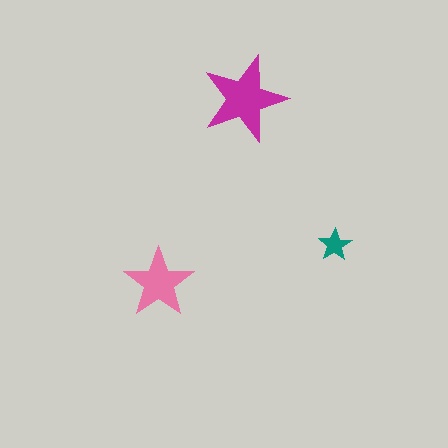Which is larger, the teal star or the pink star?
The pink one.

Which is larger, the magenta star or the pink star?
The magenta one.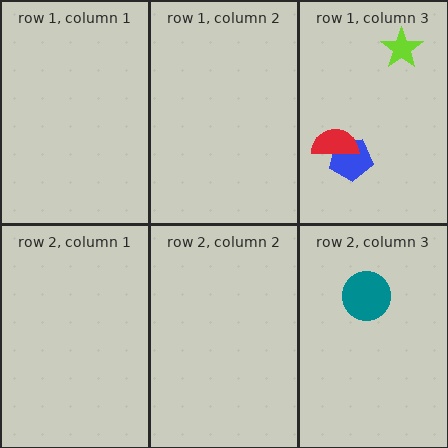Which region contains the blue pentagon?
The row 1, column 3 region.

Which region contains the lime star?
The row 1, column 3 region.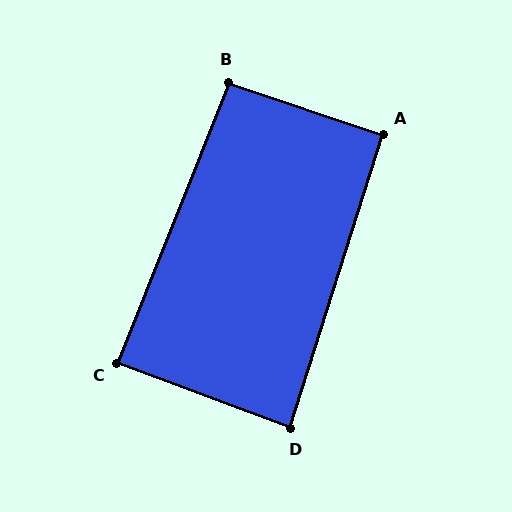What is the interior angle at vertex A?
Approximately 91 degrees (approximately right).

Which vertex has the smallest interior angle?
D, at approximately 87 degrees.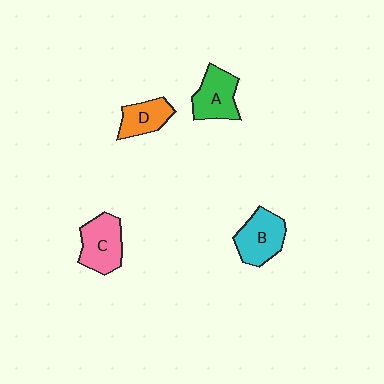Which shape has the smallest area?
Shape D (orange).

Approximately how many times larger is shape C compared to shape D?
Approximately 1.4 times.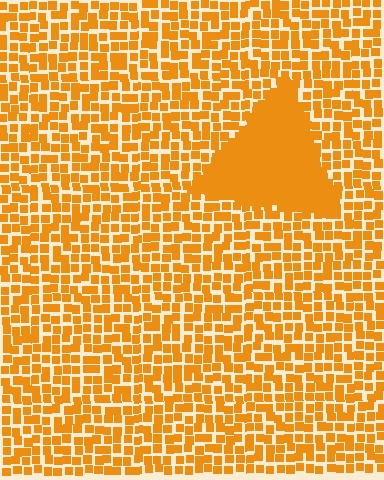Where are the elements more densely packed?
The elements are more densely packed inside the triangle boundary.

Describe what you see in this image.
The image contains small orange elements arranged at two different densities. A triangle-shaped region is visible where the elements are more densely packed than the surrounding area.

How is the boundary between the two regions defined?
The boundary is defined by a change in element density (approximately 2.8x ratio). All elements are the same color, size, and shape.